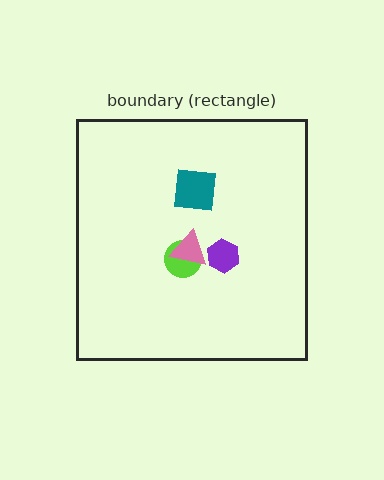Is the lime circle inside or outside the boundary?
Inside.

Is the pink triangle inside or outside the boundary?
Inside.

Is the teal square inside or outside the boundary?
Inside.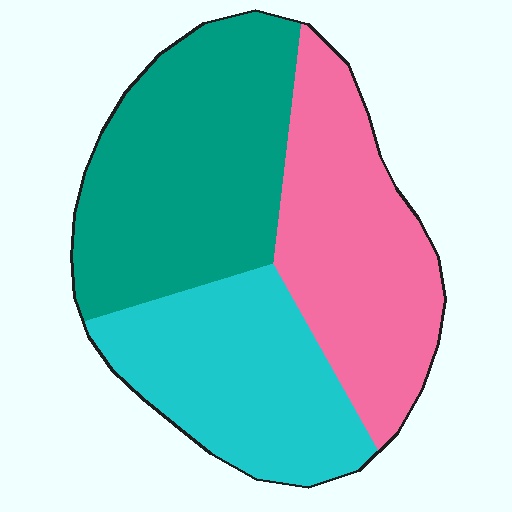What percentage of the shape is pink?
Pink covers about 30% of the shape.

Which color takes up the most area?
Teal, at roughly 40%.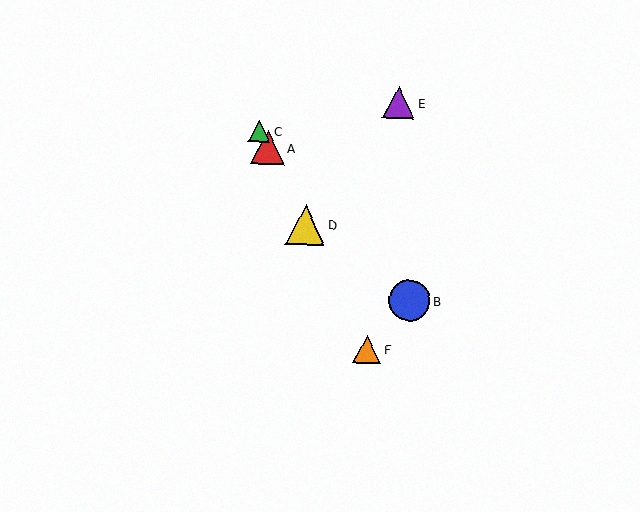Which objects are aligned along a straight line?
Objects A, C, D, F are aligned along a straight line.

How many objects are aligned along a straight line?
4 objects (A, C, D, F) are aligned along a straight line.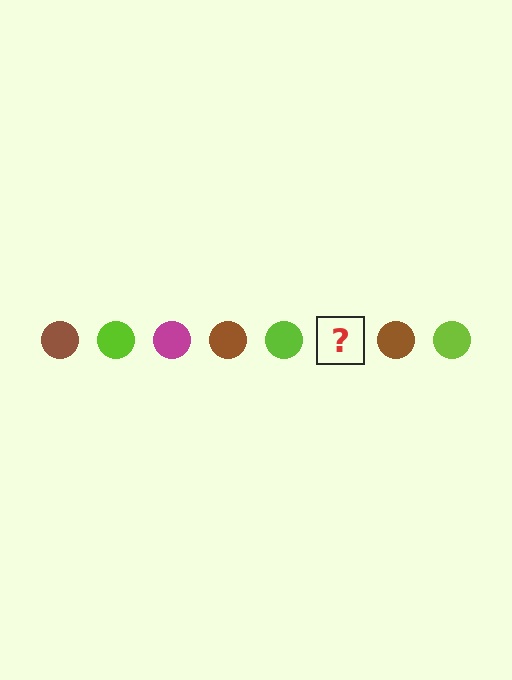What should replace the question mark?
The question mark should be replaced with a magenta circle.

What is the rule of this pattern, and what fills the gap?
The rule is that the pattern cycles through brown, lime, magenta circles. The gap should be filled with a magenta circle.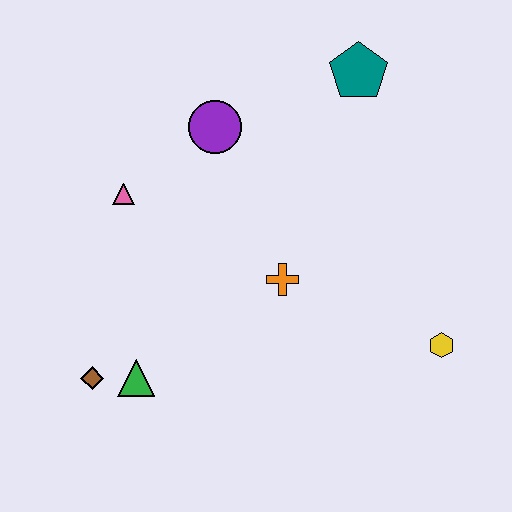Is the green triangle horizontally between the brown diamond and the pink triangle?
No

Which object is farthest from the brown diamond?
The teal pentagon is farthest from the brown diamond.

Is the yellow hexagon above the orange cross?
No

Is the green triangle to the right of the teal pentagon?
No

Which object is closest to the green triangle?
The brown diamond is closest to the green triangle.